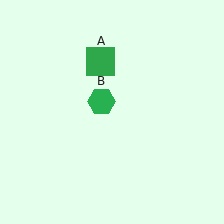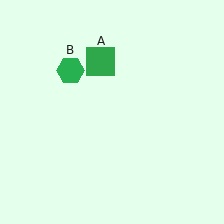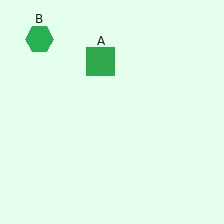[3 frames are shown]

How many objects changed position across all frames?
1 object changed position: green hexagon (object B).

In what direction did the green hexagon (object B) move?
The green hexagon (object B) moved up and to the left.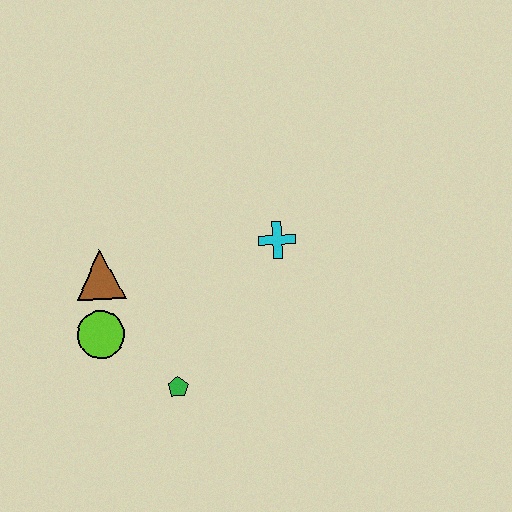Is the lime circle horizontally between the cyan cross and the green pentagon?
No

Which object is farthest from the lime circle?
The cyan cross is farthest from the lime circle.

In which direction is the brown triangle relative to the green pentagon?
The brown triangle is above the green pentagon.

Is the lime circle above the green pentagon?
Yes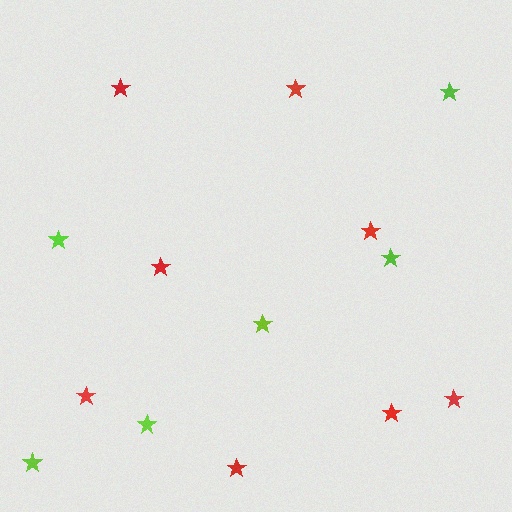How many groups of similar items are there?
There are 2 groups: one group of lime stars (6) and one group of red stars (8).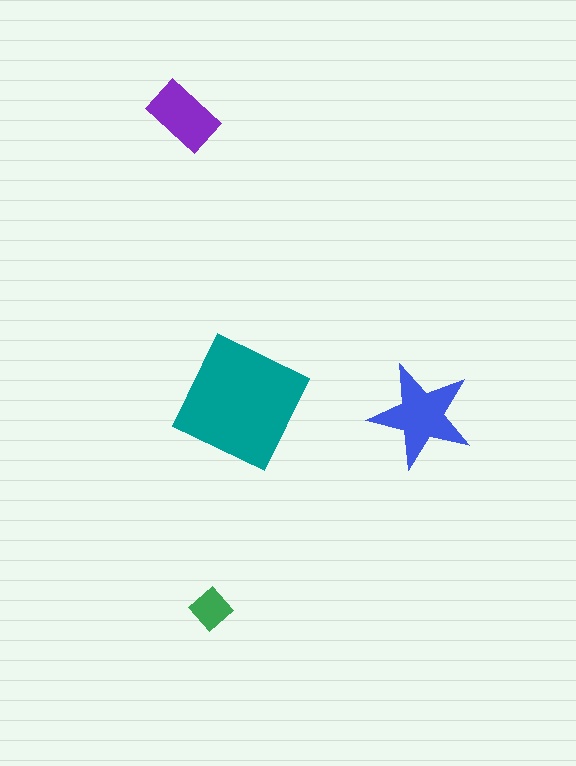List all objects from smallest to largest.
The green diamond, the purple rectangle, the blue star, the teal square.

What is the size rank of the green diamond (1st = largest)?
4th.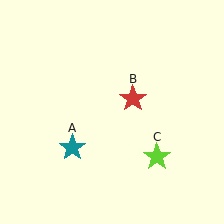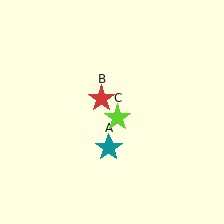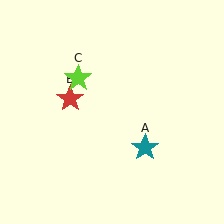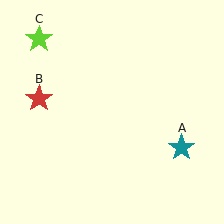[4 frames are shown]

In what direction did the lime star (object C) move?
The lime star (object C) moved up and to the left.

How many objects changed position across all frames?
3 objects changed position: teal star (object A), red star (object B), lime star (object C).